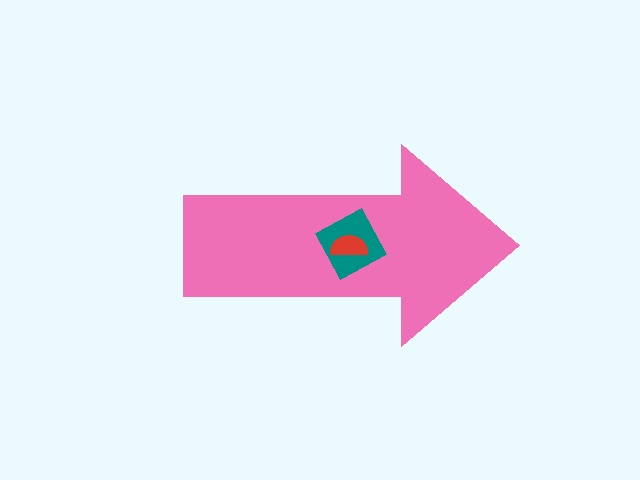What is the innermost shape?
The red semicircle.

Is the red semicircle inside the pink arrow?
Yes.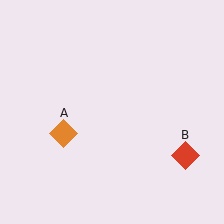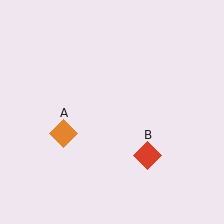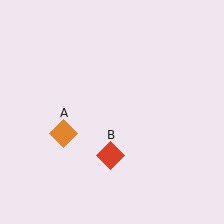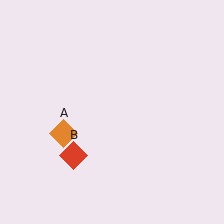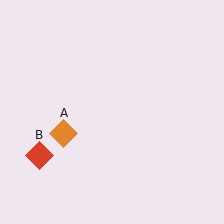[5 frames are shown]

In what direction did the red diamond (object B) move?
The red diamond (object B) moved left.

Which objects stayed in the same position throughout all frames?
Orange diamond (object A) remained stationary.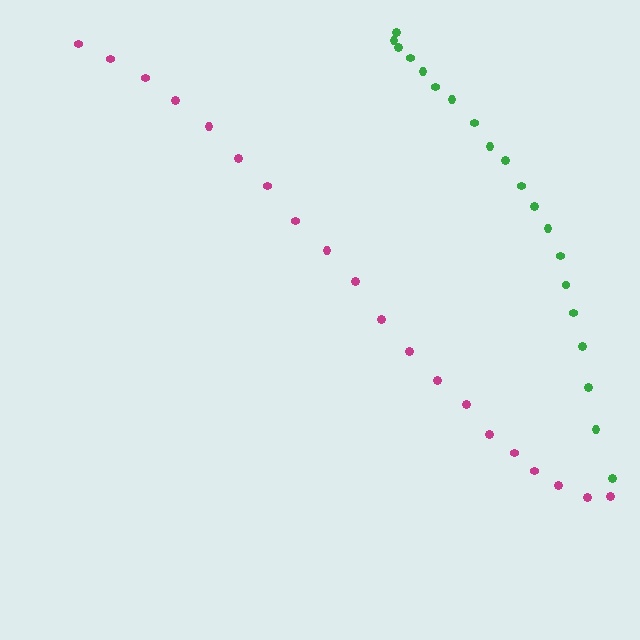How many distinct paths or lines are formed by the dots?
There are 2 distinct paths.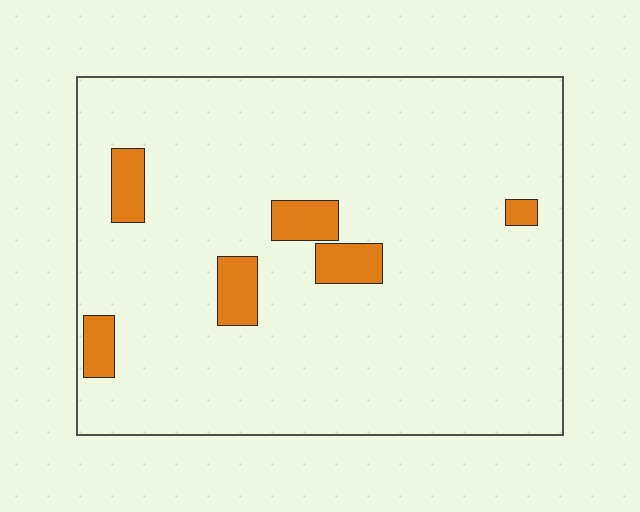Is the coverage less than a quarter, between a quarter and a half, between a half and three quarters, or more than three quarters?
Less than a quarter.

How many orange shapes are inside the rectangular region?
6.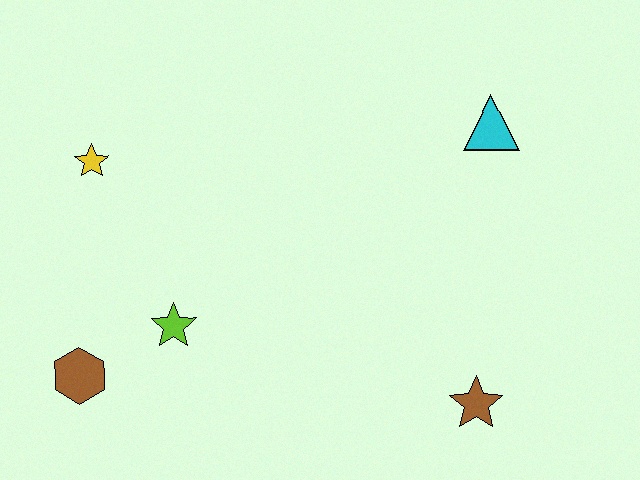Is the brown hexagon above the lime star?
No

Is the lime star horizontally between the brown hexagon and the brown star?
Yes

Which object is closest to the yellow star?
The lime star is closest to the yellow star.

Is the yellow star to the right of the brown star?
No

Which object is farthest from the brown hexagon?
The cyan triangle is farthest from the brown hexagon.